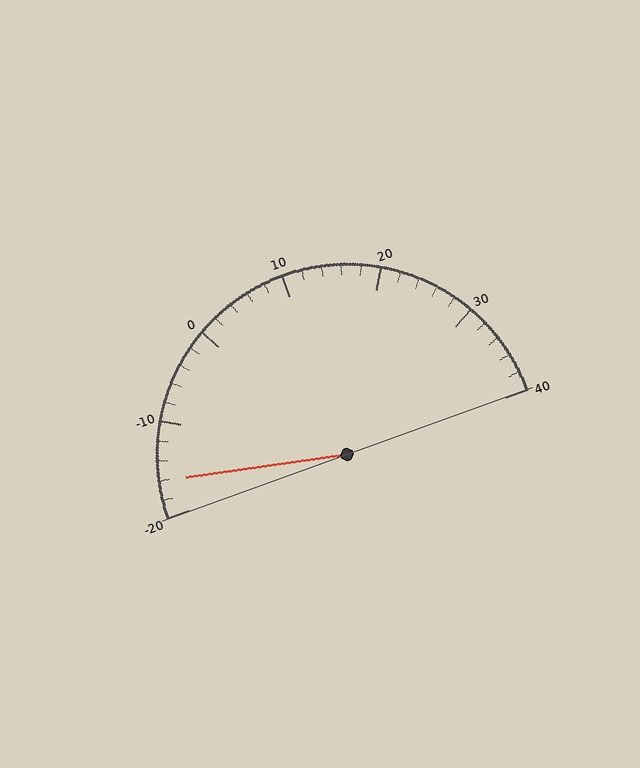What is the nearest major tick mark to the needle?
The nearest major tick mark is -20.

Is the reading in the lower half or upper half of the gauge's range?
The reading is in the lower half of the range (-20 to 40).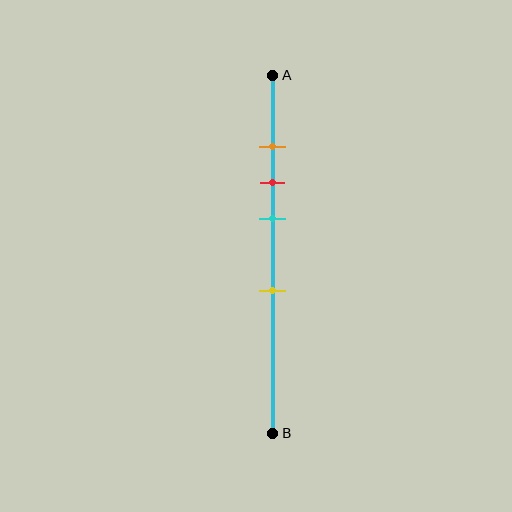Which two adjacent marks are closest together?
The orange and red marks are the closest adjacent pair.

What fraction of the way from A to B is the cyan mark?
The cyan mark is approximately 40% (0.4) of the way from A to B.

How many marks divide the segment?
There are 4 marks dividing the segment.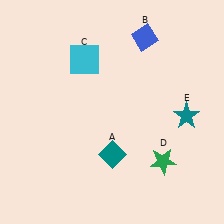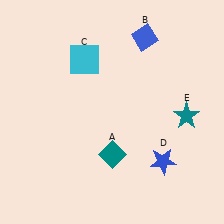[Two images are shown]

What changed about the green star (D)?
In Image 1, D is green. In Image 2, it changed to blue.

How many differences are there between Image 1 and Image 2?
There is 1 difference between the two images.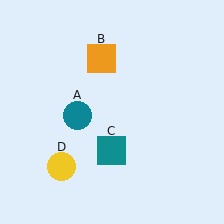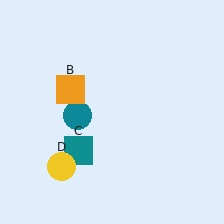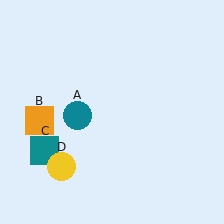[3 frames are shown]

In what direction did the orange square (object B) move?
The orange square (object B) moved down and to the left.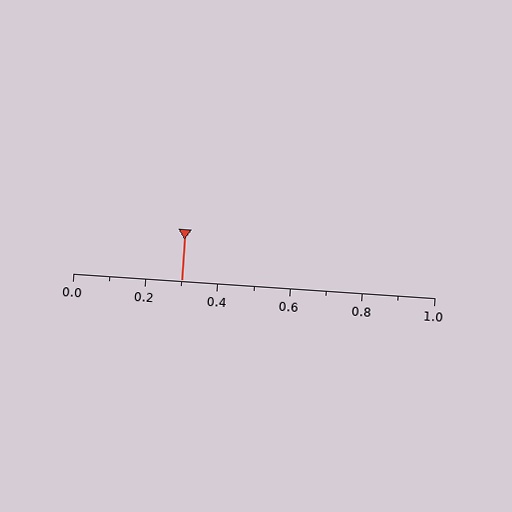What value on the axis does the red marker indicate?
The marker indicates approximately 0.3.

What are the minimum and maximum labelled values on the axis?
The axis runs from 0.0 to 1.0.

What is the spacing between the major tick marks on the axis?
The major ticks are spaced 0.2 apart.